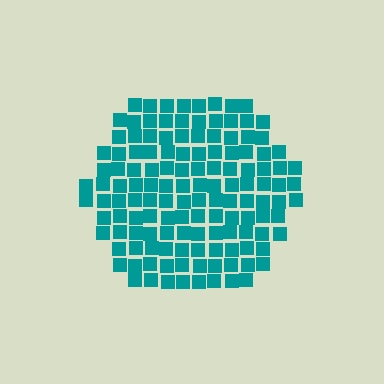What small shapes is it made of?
It is made of small squares.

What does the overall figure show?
The overall figure shows a hexagon.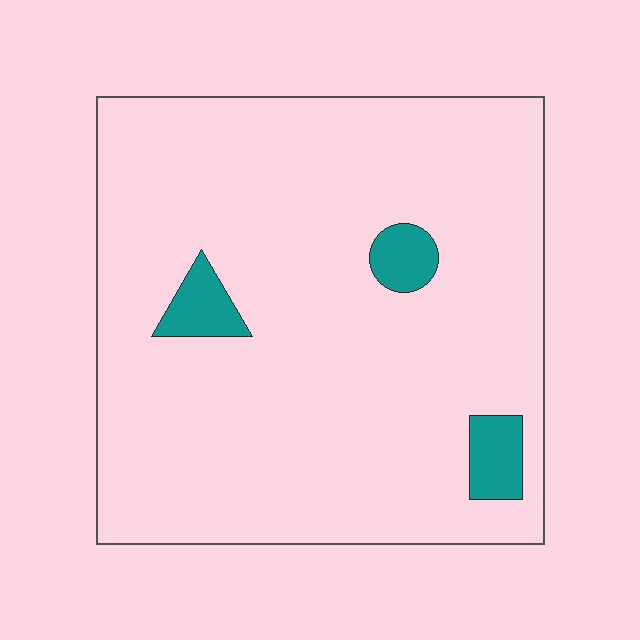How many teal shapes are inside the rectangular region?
3.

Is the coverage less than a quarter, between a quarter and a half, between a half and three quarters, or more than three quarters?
Less than a quarter.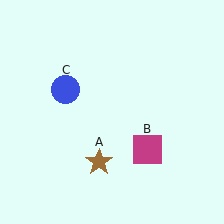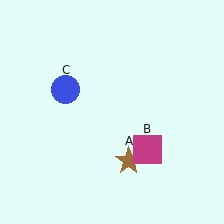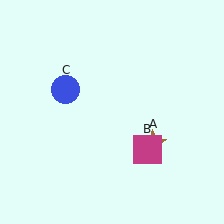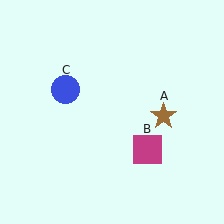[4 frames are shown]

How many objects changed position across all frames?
1 object changed position: brown star (object A).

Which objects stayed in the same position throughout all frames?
Magenta square (object B) and blue circle (object C) remained stationary.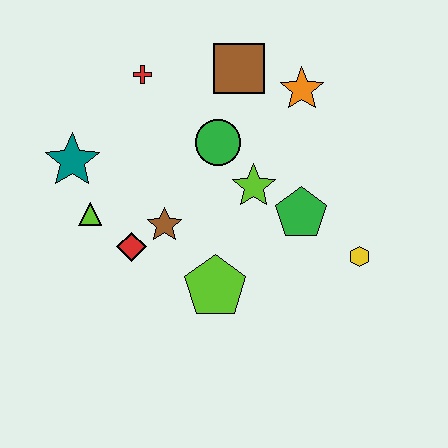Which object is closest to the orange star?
The brown square is closest to the orange star.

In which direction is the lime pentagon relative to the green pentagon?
The lime pentagon is to the left of the green pentagon.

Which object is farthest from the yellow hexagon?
The teal star is farthest from the yellow hexagon.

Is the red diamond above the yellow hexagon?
Yes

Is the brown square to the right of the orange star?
No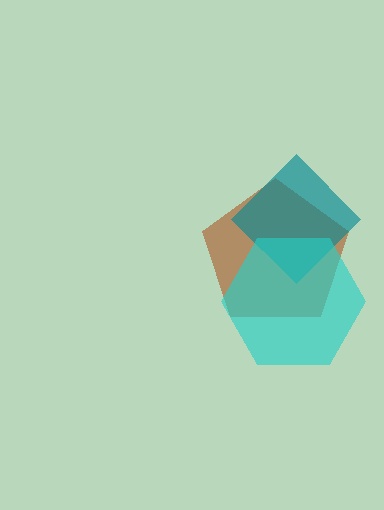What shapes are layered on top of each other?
The layered shapes are: a brown pentagon, a teal diamond, a cyan hexagon.